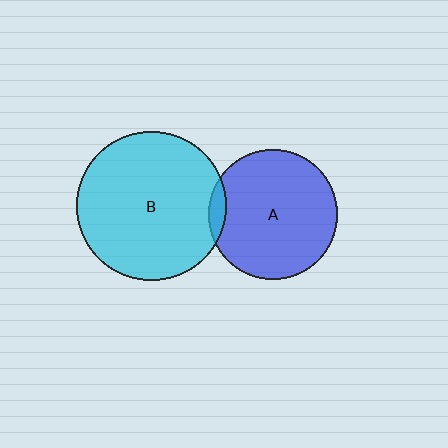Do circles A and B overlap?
Yes.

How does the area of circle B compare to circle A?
Approximately 1.3 times.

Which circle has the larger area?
Circle B (cyan).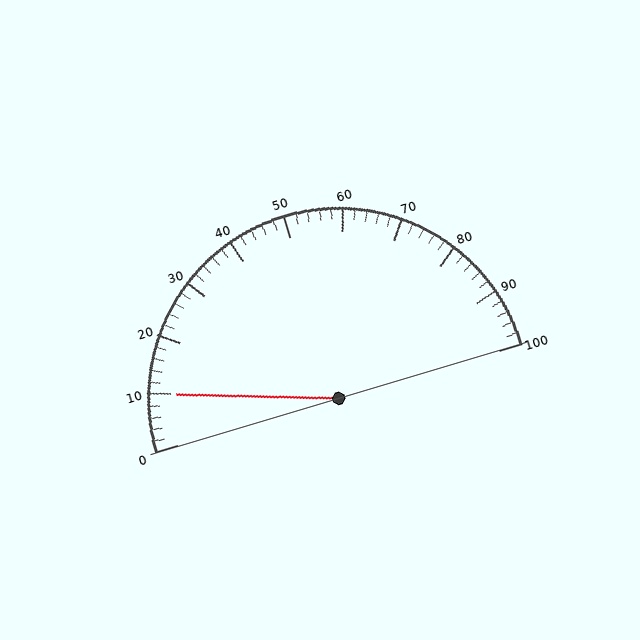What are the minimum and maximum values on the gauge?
The gauge ranges from 0 to 100.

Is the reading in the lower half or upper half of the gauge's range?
The reading is in the lower half of the range (0 to 100).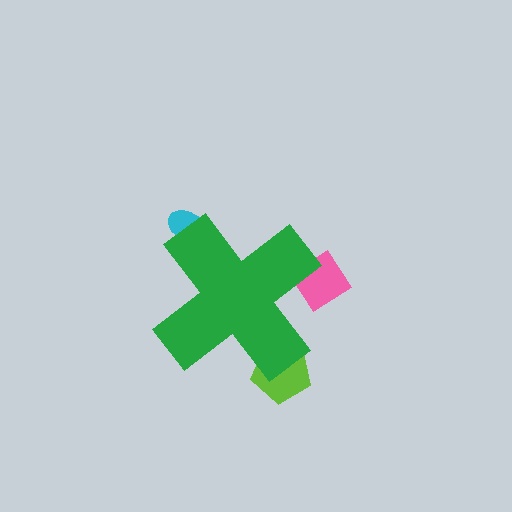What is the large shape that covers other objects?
A green cross.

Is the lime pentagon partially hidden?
Yes, the lime pentagon is partially hidden behind the green cross.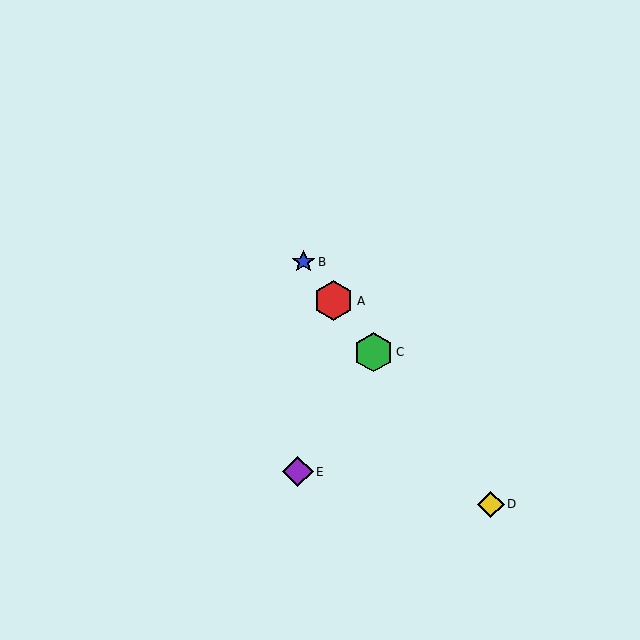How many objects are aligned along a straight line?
4 objects (A, B, C, D) are aligned along a straight line.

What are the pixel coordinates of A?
Object A is at (334, 301).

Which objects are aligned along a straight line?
Objects A, B, C, D are aligned along a straight line.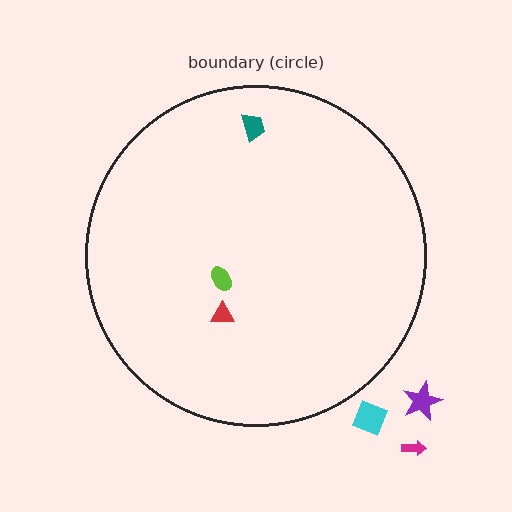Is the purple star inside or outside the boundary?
Outside.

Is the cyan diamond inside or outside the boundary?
Outside.